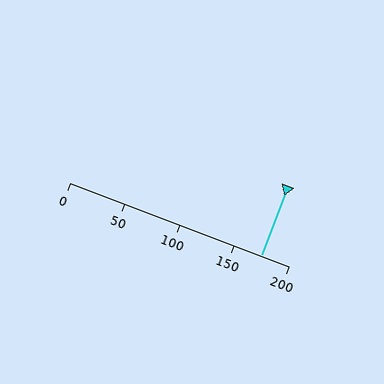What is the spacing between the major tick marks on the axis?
The major ticks are spaced 50 apart.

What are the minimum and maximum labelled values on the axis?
The axis runs from 0 to 200.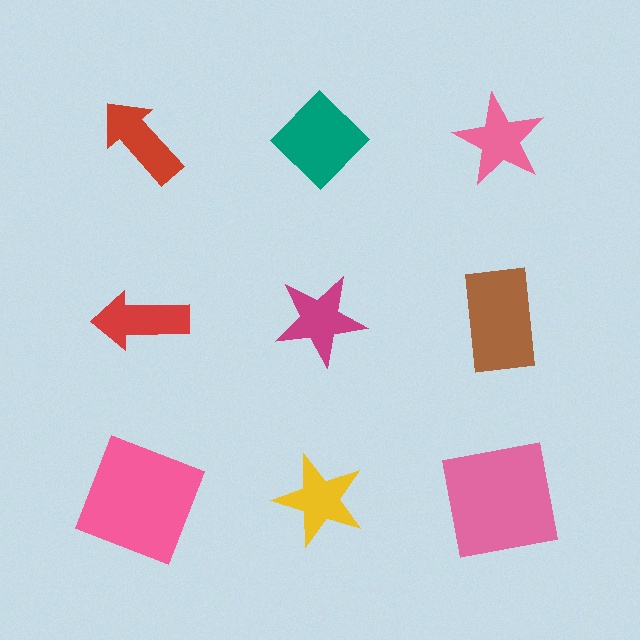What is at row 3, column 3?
A pink square.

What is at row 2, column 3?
A brown rectangle.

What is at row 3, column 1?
A pink square.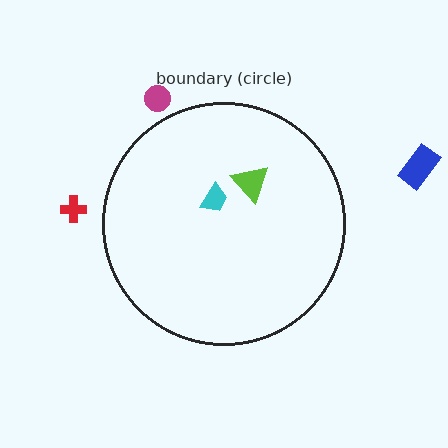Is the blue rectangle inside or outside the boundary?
Outside.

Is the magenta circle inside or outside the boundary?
Outside.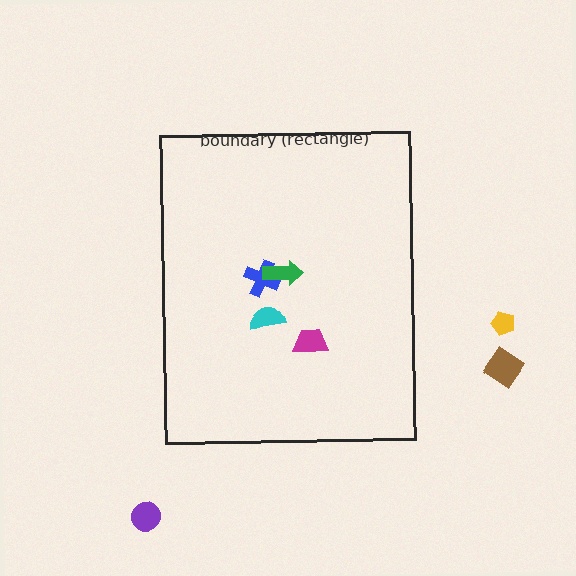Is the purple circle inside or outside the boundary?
Outside.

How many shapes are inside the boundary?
4 inside, 3 outside.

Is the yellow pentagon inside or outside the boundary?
Outside.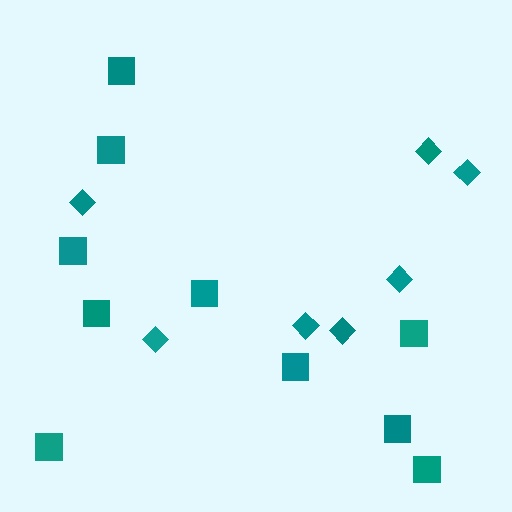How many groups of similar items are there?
There are 2 groups: one group of squares (10) and one group of diamonds (7).